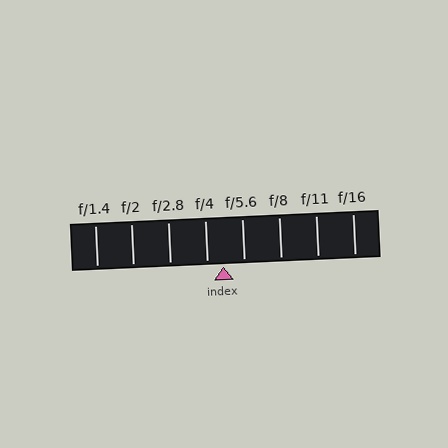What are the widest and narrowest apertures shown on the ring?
The widest aperture shown is f/1.4 and the narrowest is f/16.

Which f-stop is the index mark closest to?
The index mark is closest to f/4.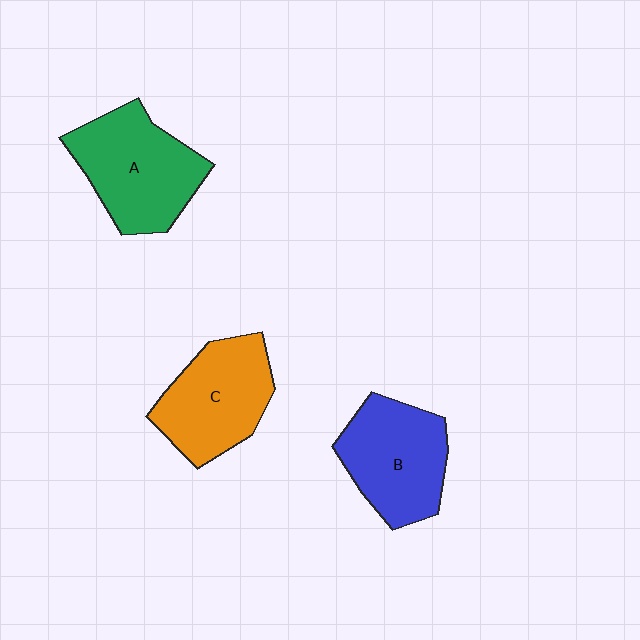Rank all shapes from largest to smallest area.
From largest to smallest: A (green), B (blue), C (orange).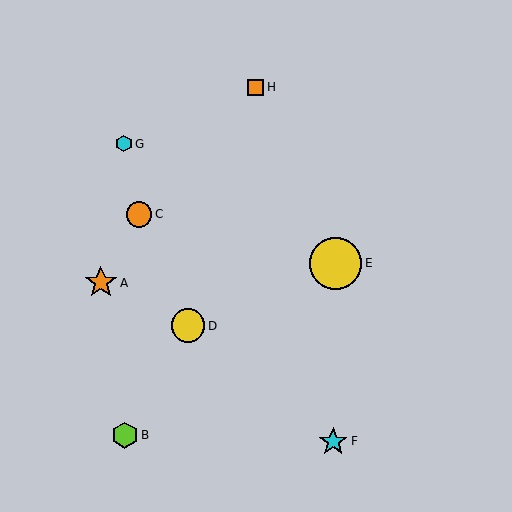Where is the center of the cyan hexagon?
The center of the cyan hexagon is at (124, 144).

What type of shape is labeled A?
Shape A is an orange star.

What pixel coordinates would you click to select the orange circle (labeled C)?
Click at (139, 214) to select the orange circle C.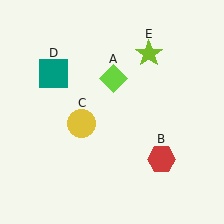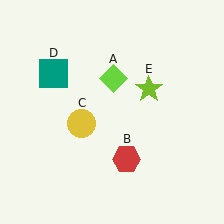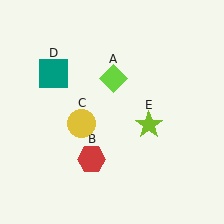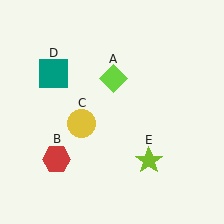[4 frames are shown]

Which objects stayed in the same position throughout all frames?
Lime diamond (object A) and yellow circle (object C) and teal square (object D) remained stationary.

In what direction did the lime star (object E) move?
The lime star (object E) moved down.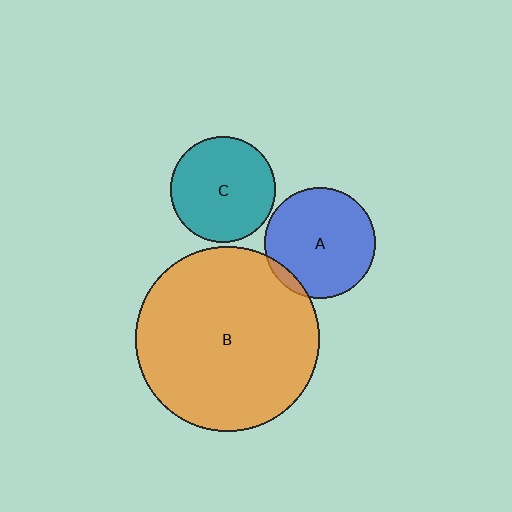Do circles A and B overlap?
Yes.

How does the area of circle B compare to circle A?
Approximately 2.8 times.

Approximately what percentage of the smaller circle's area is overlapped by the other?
Approximately 5%.